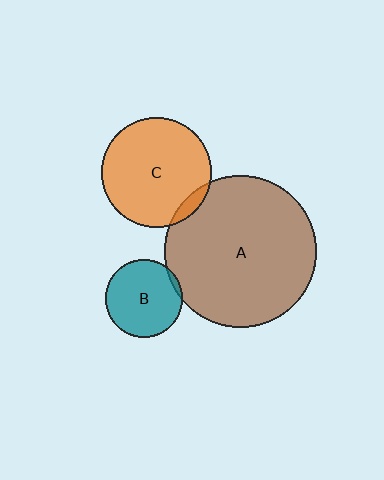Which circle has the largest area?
Circle A (brown).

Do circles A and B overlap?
Yes.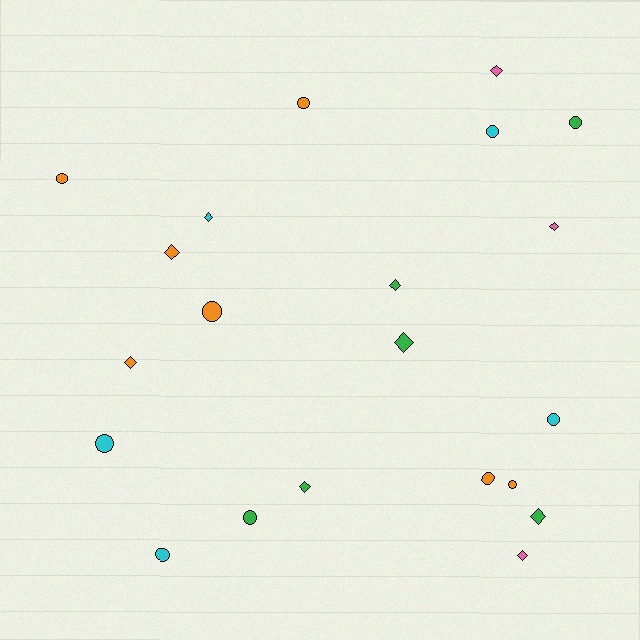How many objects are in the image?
There are 21 objects.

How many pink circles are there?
There are no pink circles.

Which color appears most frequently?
Orange, with 7 objects.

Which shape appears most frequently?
Circle, with 11 objects.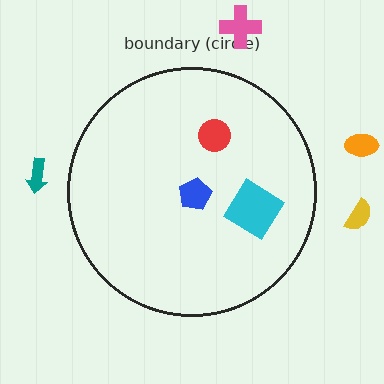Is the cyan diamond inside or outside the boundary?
Inside.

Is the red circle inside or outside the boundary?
Inside.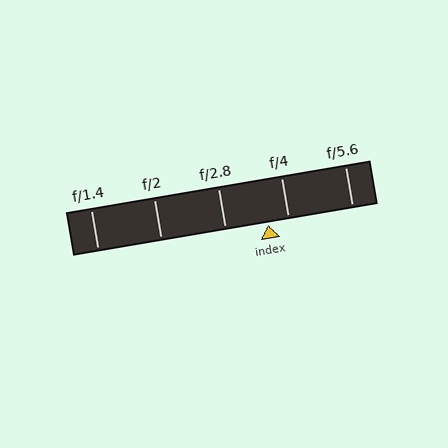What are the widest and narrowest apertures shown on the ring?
The widest aperture shown is f/1.4 and the narrowest is f/5.6.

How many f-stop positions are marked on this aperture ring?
There are 5 f-stop positions marked.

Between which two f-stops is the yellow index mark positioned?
The index mark is between f/2.8 and f/4.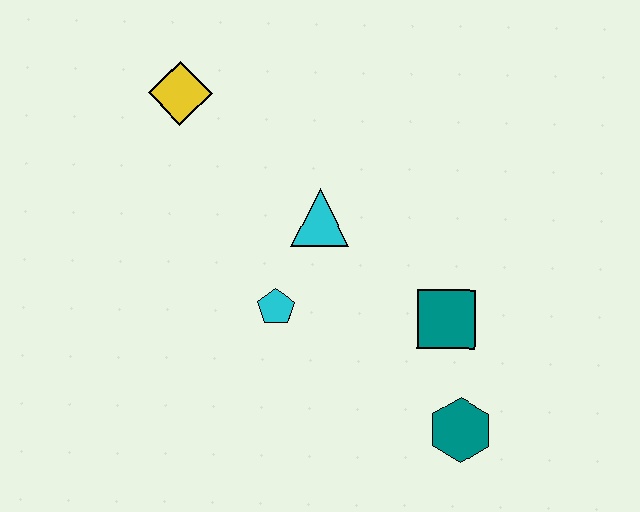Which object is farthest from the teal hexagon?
The yellow diamond is farthest from the teal hexagon.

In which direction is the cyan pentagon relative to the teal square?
The cyan pentagon is to the left of the teal square.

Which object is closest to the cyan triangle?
The cyan pentagon is closest to the cyan triangle.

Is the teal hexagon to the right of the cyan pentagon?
Yes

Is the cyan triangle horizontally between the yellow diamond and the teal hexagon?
Yes